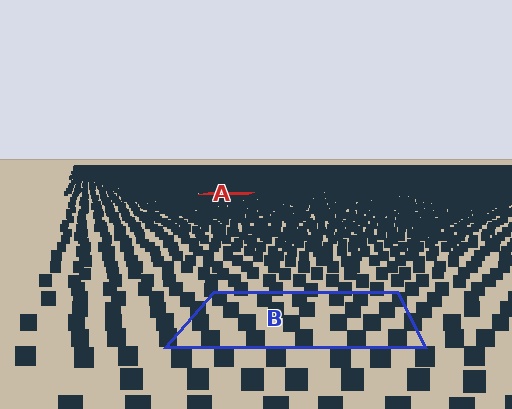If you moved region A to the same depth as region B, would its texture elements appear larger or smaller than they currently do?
They would appear larger. At a closer depth, the same texture elements are projected at a bigger on-screen size.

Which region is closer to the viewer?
Region B is closer. The texture elements there are larger and more spread out.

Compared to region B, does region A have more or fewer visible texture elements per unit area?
Region A has more texture elements per unit area — they are packed more densely because it is farther away.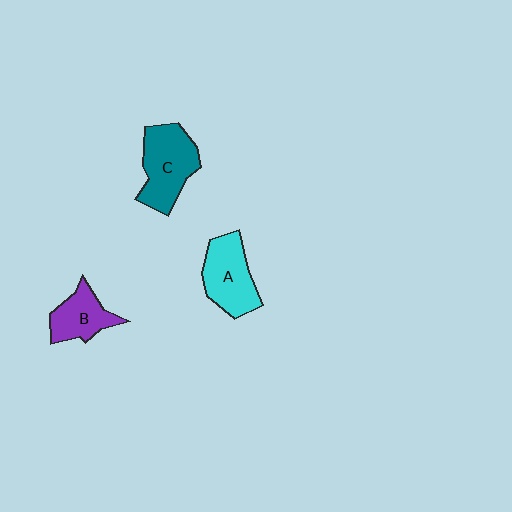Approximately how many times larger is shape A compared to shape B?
Approximately 1.3 times.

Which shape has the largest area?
Shape C (teal).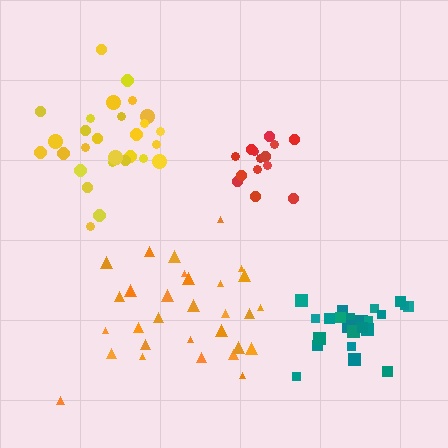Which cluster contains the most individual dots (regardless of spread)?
Orange (31).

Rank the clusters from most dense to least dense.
red, teal, yellow, orange.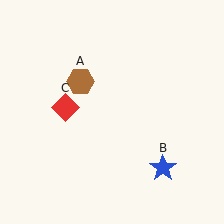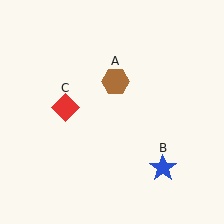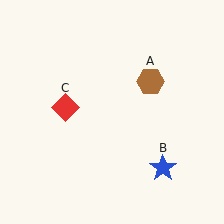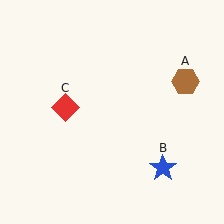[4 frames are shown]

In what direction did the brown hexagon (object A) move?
The brown hexagon (object A) moved right.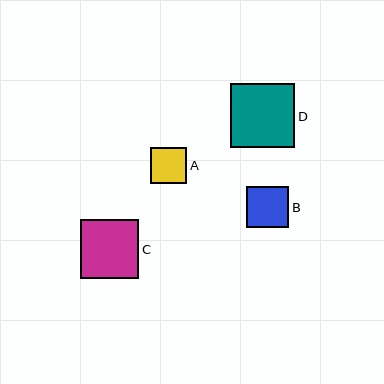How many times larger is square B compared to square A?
Square B is approximately 1.2 times the size of square A.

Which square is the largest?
Square D is the largest with a size of approximately 64 pixels.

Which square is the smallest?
Square A is the smallest with a size of approximately 36 pixels.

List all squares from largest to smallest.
From largest to smallest: D, C, B, A.